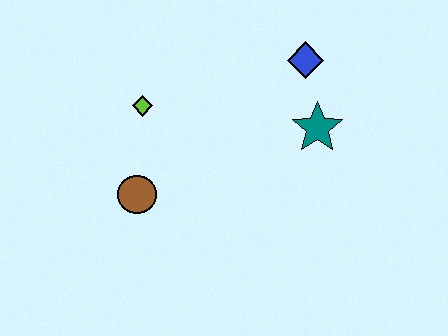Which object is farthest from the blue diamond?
The brown circle is farthest from the blue diamond.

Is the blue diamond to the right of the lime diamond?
Yes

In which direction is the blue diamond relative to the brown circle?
The blue diamond is to the right of the brown circle.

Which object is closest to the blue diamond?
The teal star is closest to the blue diamond.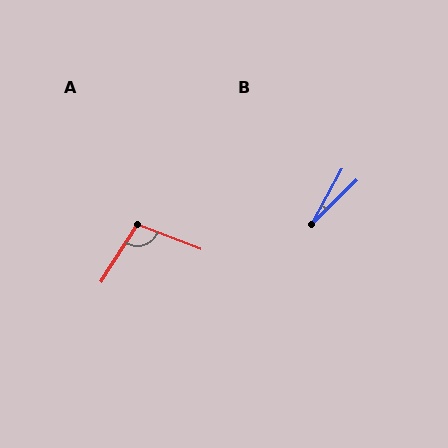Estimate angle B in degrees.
Approximately 17 degrees.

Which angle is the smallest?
B, at approximately 17 degrees.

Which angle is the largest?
A, at approximately 101 degrees.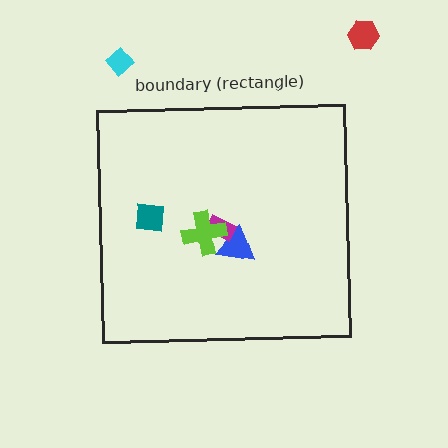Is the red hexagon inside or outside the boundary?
Outside.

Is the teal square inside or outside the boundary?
Inside.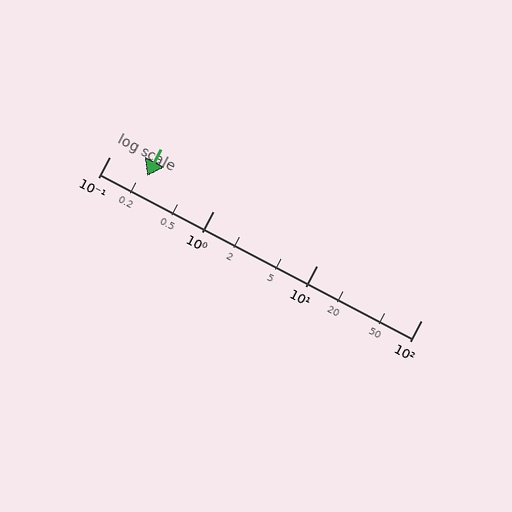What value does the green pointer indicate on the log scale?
The pointer indicates approximately 0.23.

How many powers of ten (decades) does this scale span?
The scale spans 3 decades, from 0.1 to 100.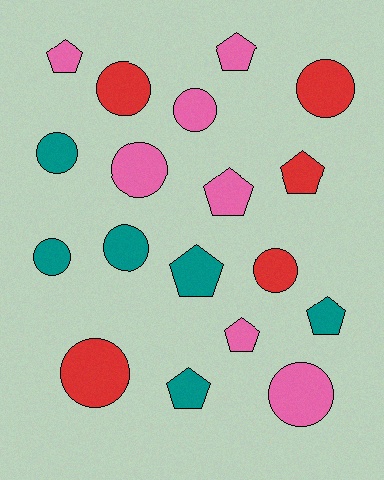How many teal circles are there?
There are 3 teal circles.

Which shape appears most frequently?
Circle, with 10 objects.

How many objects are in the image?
There are 18 objects.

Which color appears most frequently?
Pink, with 7 objects.